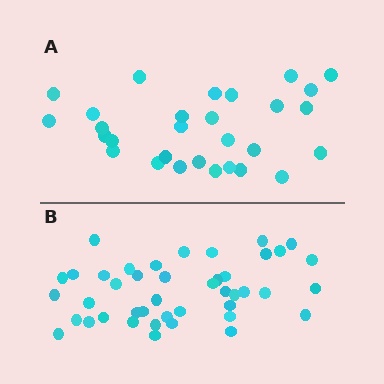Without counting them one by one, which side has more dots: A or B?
Region B (the bottom region) has more dots.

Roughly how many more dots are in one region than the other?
Region B has approximately 15 more dots than region A.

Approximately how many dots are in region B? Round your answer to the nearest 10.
About 40 dots. (The exact count is 43, which rounds to 40.)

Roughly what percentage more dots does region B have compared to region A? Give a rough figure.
About 50% more.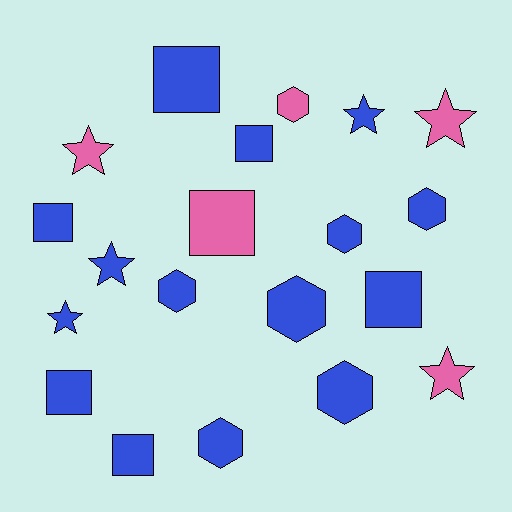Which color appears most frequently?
Blue, with 15 objects.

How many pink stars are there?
There are 3 pink stars.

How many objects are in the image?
There are 20 objects.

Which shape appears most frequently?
Square, with 7 objects.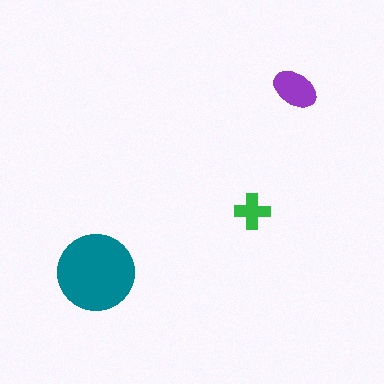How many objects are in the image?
There are 3 objects in the image.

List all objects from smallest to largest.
The green cross, the purple ellipse, the teal circle.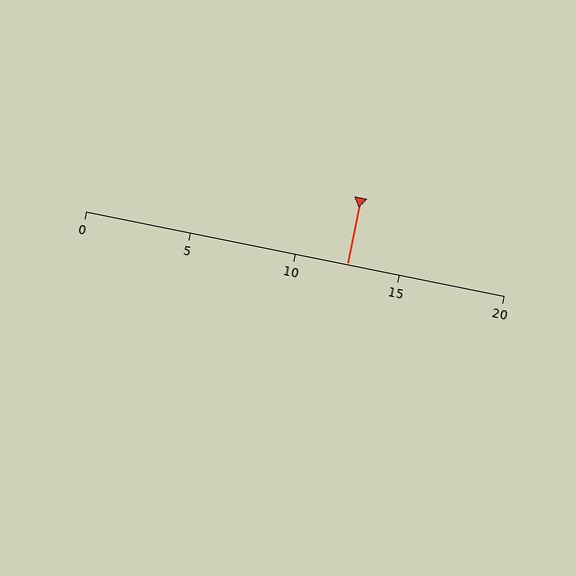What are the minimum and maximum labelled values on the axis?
The axis runs from 0 to 20.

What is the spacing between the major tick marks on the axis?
The major ticks are spaced 5 apart.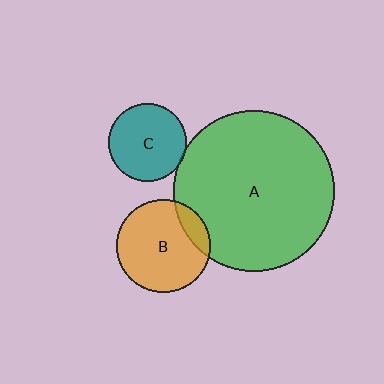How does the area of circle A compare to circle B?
Approximately 3.0 times.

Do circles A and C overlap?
Yes.